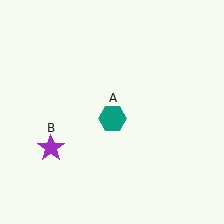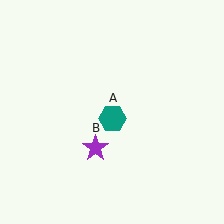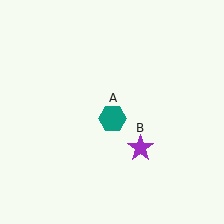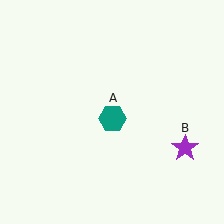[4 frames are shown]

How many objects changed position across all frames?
1 object changed position: purple star (object B).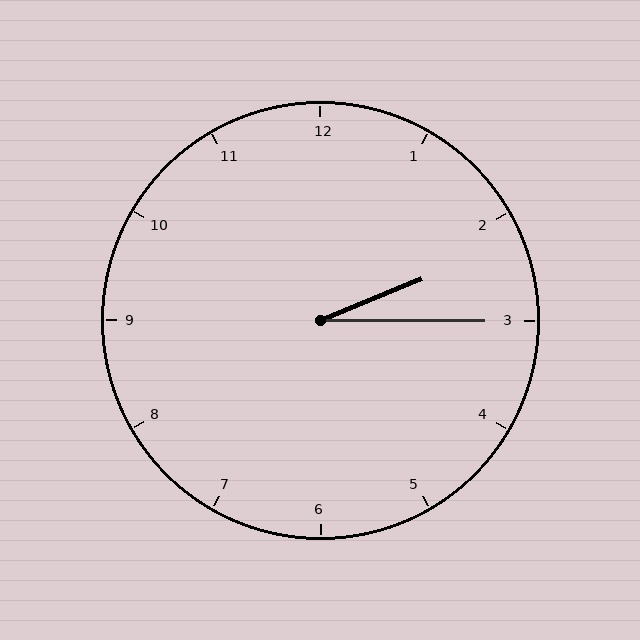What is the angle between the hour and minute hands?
Approximately 22 degrees.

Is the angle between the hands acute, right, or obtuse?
It is acute.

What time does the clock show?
2:15.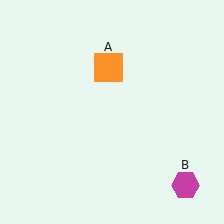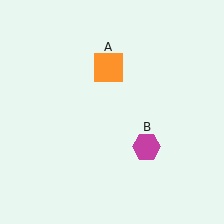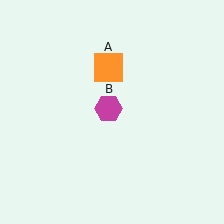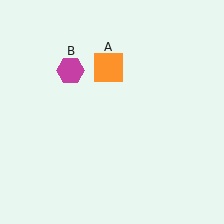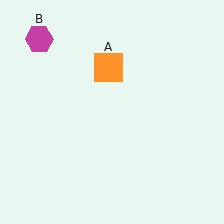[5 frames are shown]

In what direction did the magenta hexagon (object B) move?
The magenta hexagon (object B) moved up and to the left.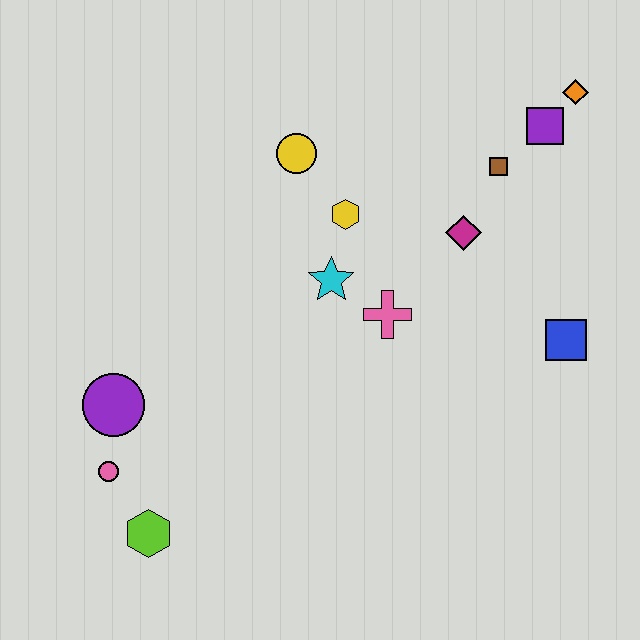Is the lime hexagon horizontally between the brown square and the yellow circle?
No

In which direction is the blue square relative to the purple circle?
The blue square is to the right of the purple circle.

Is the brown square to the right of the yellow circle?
Yes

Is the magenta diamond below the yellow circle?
Yes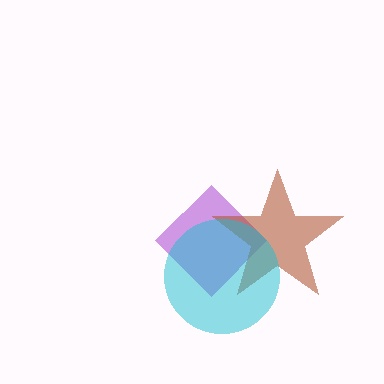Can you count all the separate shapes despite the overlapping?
Yes, there are 3 separate shapes.